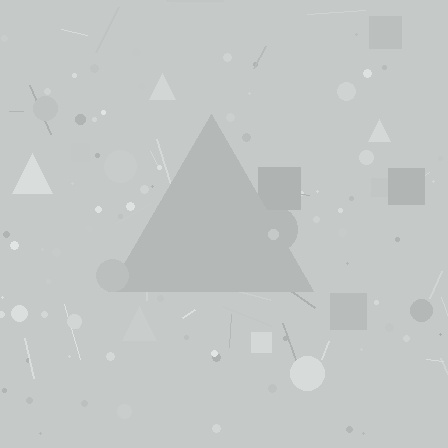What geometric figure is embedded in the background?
A triangle is embedded in the background.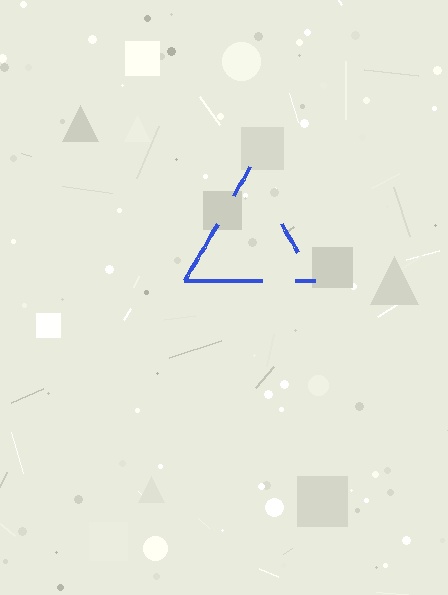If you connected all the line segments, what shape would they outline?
They would outline a triangle.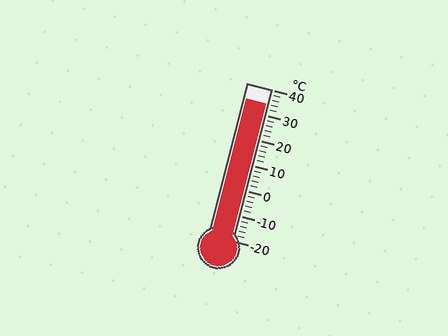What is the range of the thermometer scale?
The thermometer scale ranges from -20°C to 40°C.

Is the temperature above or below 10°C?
The temperature is above 10°C.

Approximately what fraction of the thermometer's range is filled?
The thermometer is filled to approximately 90% of its range.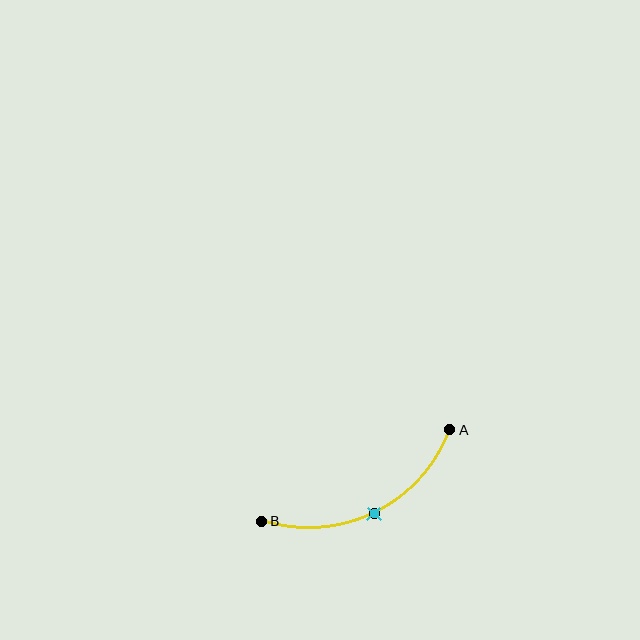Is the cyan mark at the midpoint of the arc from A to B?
Yes. The cyan mark lies on the arc at equal arc-length from both A and B — it is the arc midpoint.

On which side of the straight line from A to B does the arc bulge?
The arc bulges below the straight line connecting A and B.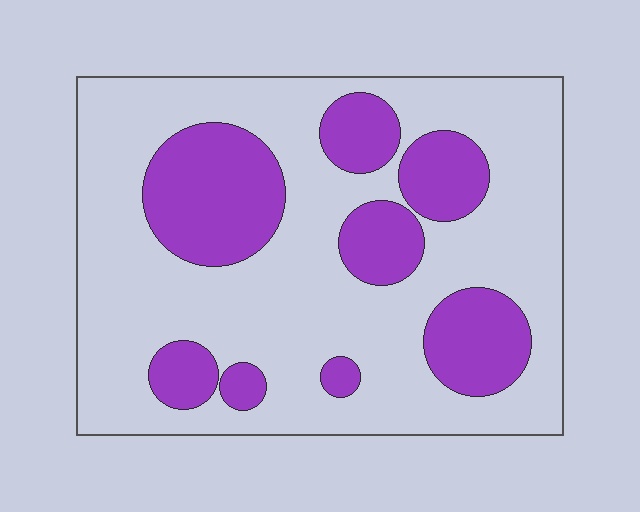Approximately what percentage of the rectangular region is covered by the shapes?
Approximately 30%.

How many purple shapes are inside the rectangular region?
8.